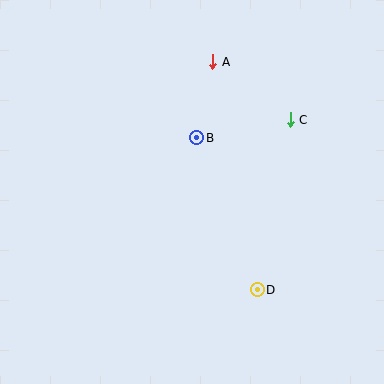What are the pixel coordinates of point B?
Point B is at (197, 138).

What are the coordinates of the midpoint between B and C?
The midpoint between B and C is at (243, 129).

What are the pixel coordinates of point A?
Point A is at (213, 62).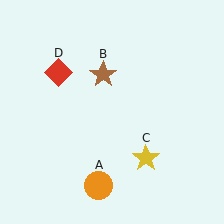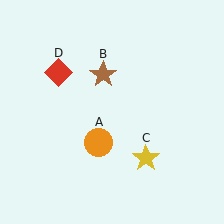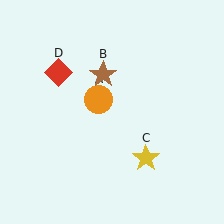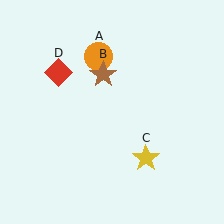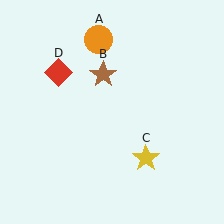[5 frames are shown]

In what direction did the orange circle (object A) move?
The orange circle (object A) moved up.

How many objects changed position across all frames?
1 object changed position: orange circle (object A).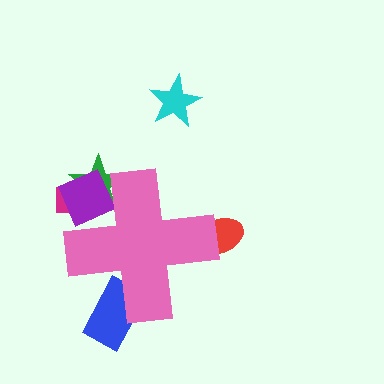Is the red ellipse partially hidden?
Yes, the red ellipse is partially hidden behind the pink cross.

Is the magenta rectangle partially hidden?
Yes, the magenta rectangle is partially hidden behind the pink cross.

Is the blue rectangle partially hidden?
Yes, the blue rectangle is partially hidden behind the pink cross.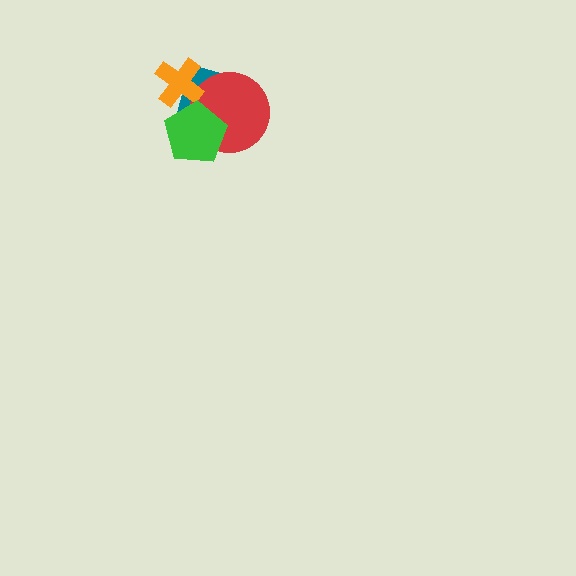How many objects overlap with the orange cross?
2 objects overlap with the orange cross.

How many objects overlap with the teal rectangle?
3 objects overlap with the teal rectangle.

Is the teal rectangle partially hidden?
Yes, it is partially covered by another shape.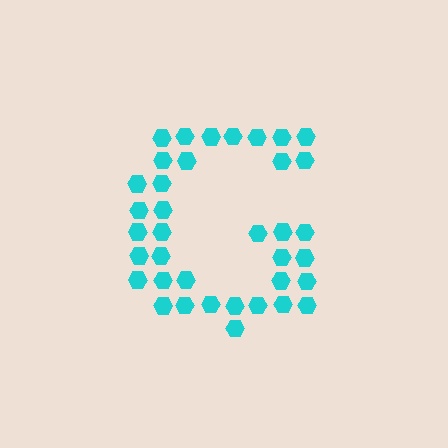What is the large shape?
The large shape is the letter G.